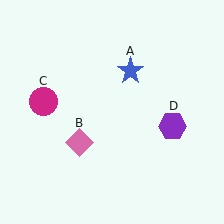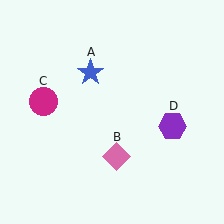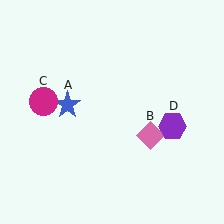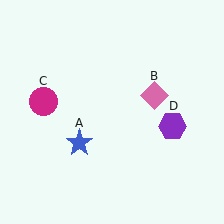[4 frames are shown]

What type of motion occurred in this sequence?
The blue star (object A), pink diamond (object B) rotated counterclockwise around the center of the scene.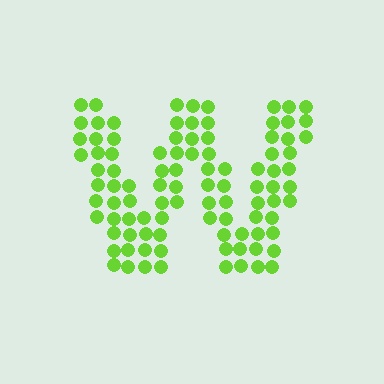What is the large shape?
The large shape is the letter W.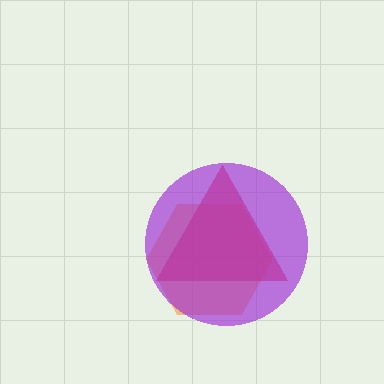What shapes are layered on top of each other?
The layered shapes are: an orange hexagon, a red triangle, a purple circle.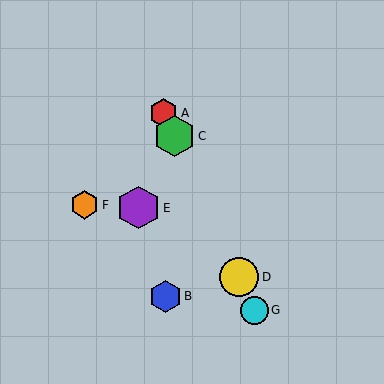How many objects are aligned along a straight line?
4 objects (A, C, D, G) are aligned along a straight line.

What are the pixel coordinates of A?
Object A is at (164, 113).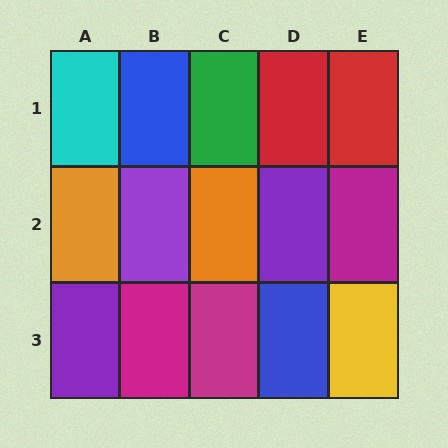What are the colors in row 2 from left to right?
Orange, purple, orange, purple, magenta.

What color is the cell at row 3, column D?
Blue.